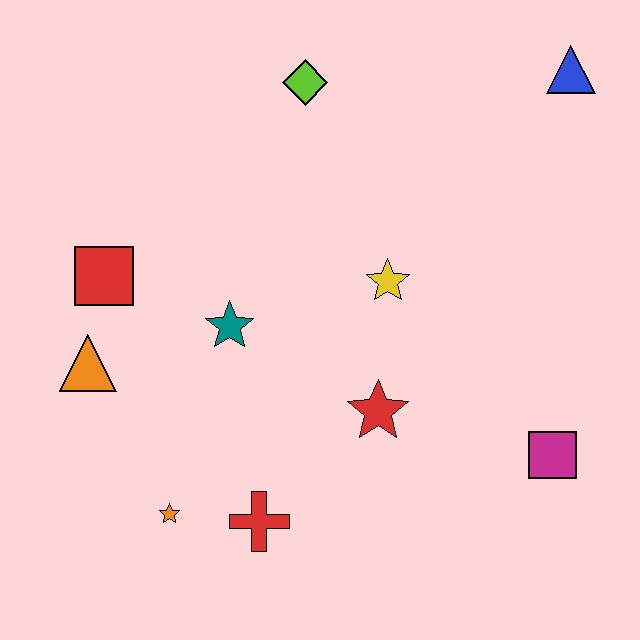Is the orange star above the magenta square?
No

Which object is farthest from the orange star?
The blue triangle is farthest from the orange star.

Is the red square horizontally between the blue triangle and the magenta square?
No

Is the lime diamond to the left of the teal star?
No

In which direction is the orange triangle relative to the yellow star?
The orange triangle is to the left of the yellow star.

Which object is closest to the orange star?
The red cross is closest to the orange star.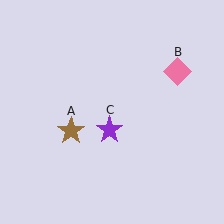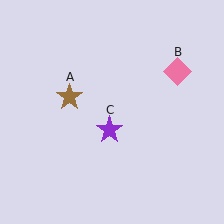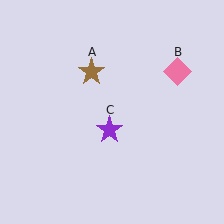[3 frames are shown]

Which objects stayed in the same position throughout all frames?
Pink diamond (object B) and purple star (object C) remained stationary.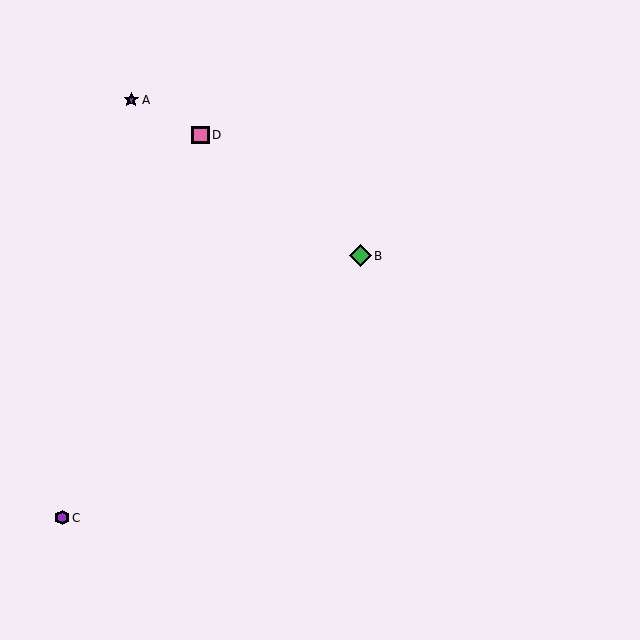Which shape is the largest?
The green diamond (labeled B) is the largest.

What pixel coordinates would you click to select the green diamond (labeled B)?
Click at (360, 256) to select the green diamond B.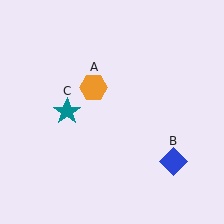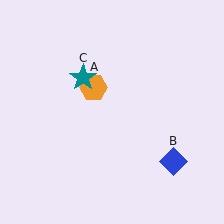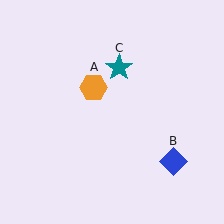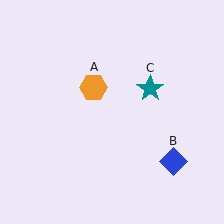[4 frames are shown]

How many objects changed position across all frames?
1 object changed position: teal star (object C).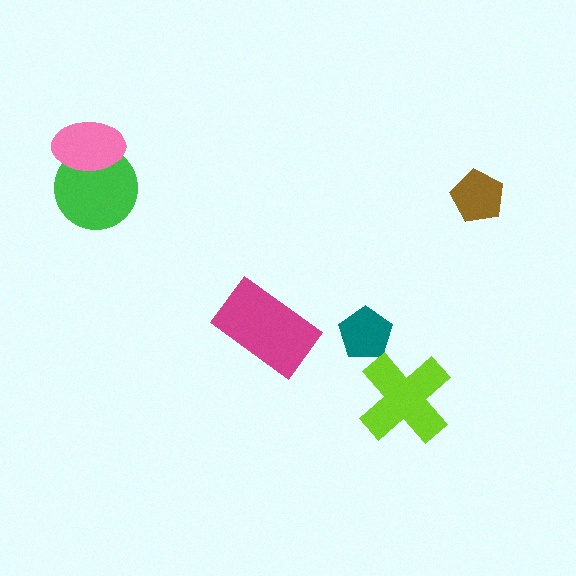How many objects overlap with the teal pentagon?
0 objects overlap with the teal pentagon.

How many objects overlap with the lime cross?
0 objects overlap with the lime cross.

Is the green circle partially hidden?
Yes, it is partially covered by another shape.